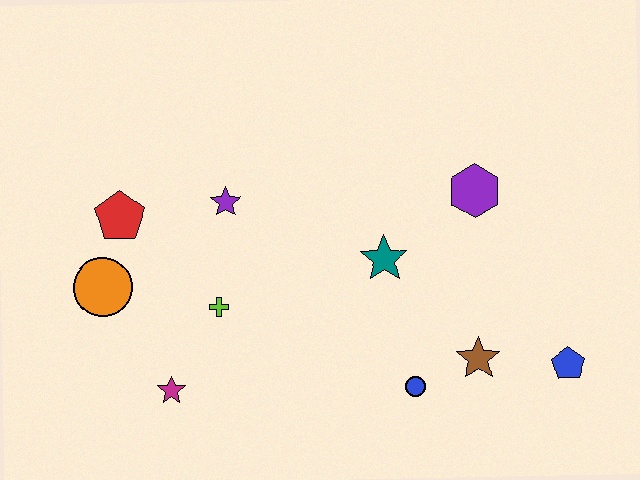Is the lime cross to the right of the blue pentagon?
No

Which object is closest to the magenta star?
The lime cross is closest to the magenta star.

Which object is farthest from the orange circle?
The blue pentagon is farthest from the orange circle.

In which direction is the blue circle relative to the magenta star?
The blue circle is to the right of the magenta star.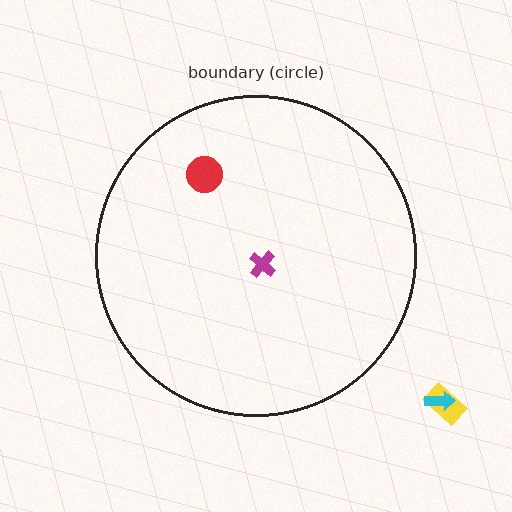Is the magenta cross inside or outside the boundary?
Inside.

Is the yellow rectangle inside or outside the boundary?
Outside.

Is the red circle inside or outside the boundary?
Inside.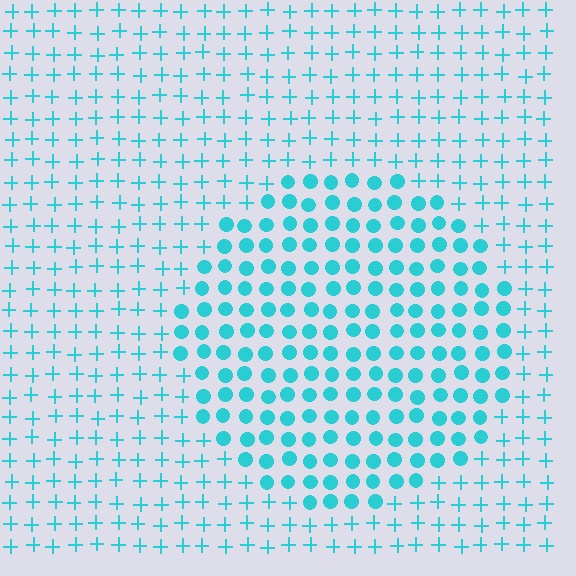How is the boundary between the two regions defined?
The boundary is defined by a change in element shape: circles inside vs. plus signs outside. All elements share the same color and spacing.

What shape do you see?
I see a circle.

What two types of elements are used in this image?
The image uses circles inside the circle region and plus signs outside it.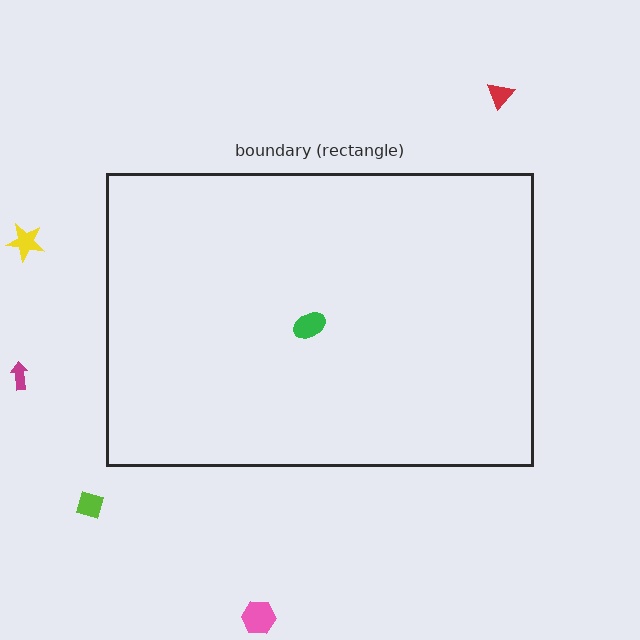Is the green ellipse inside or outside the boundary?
Inside.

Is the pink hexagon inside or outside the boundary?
Outside.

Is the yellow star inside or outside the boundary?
Outside.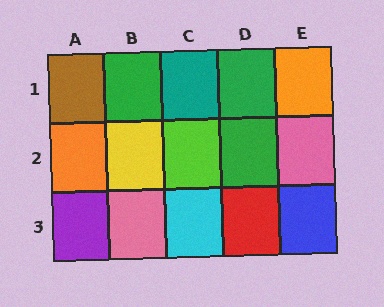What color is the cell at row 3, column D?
Red.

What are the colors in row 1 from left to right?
Brown, green, teal, green, orange.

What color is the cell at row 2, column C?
Lime.